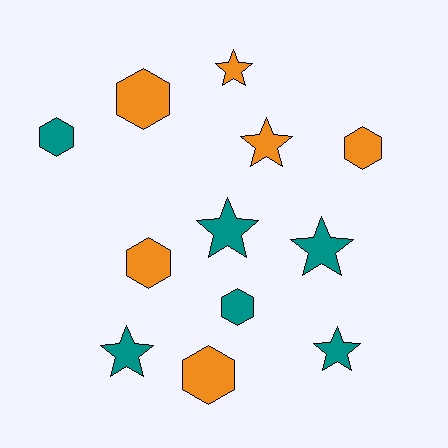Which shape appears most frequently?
Hexagon, with 6 objects.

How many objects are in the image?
There are 12 objects.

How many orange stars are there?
There are 2 orange stars.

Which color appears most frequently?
Orange, with 6 objects.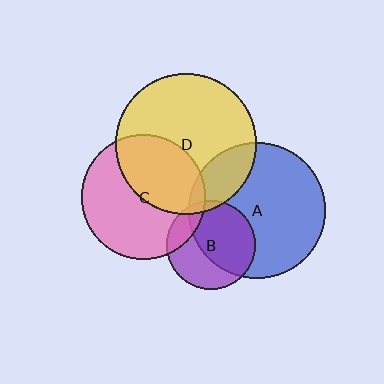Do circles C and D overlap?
Yes.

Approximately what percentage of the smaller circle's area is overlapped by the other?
Approximately 45%.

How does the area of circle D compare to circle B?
Approximately 2.5 times.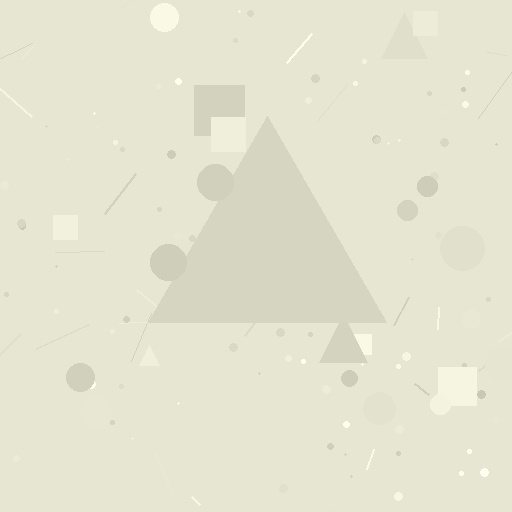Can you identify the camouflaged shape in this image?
The camouflaged shape is a triangle.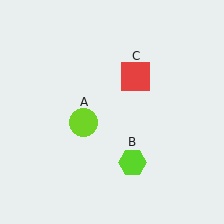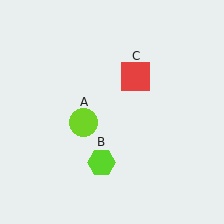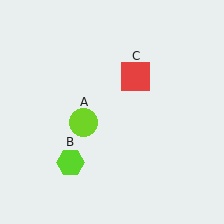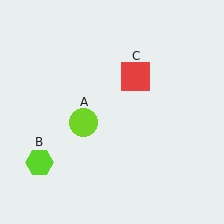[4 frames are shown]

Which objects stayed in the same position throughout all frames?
Lime circle (object A) and red square (object C) remained stationary.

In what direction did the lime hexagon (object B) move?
The lime hexagon (object B) moved left.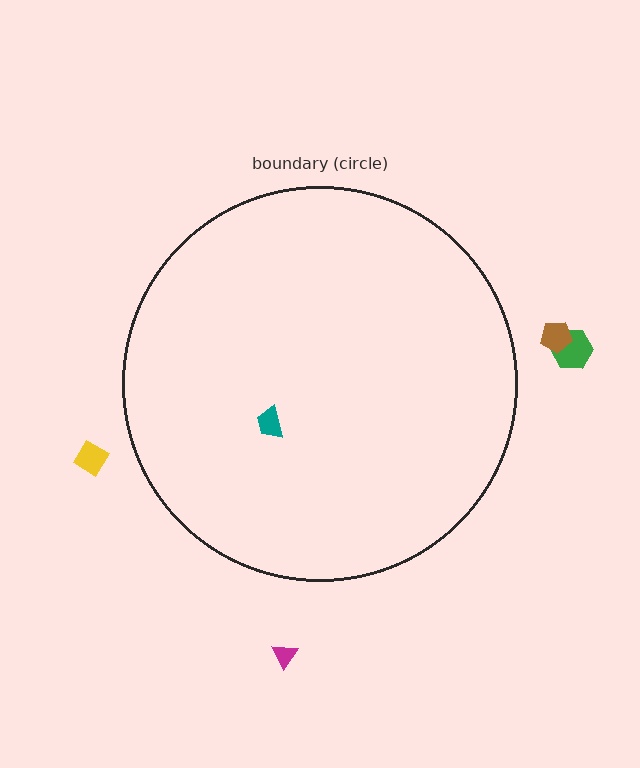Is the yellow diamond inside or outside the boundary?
Outside.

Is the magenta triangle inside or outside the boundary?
Outside.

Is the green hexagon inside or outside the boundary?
Outside.